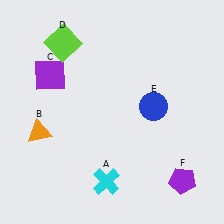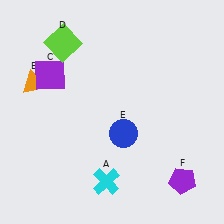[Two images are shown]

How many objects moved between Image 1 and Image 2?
2 objects moved between the two images.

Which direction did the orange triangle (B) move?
The orange triangle (B) moved up.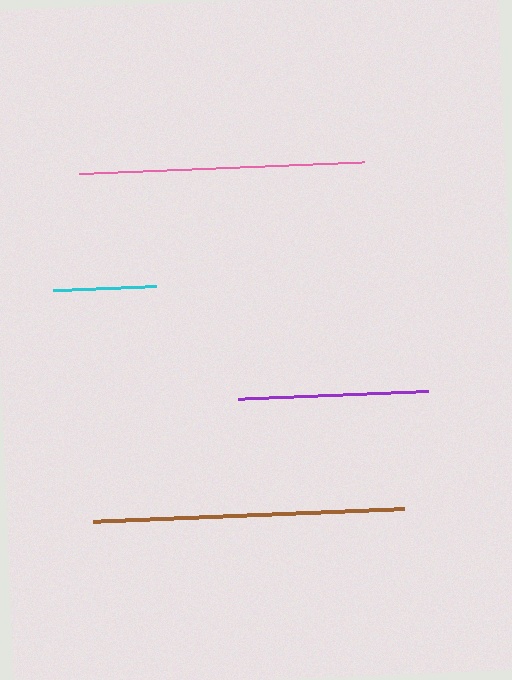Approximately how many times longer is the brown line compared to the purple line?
The brown line is approximately 1.6 times the length of the purple line.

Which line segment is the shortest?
The cyan line is the shortest at approximately 103 pixels.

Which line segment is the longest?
The brown line is the longest at approximately 310 pixels.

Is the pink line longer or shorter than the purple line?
The pink line is longer than the purple line.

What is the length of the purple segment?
The purple segment is approximately 190 pixels long.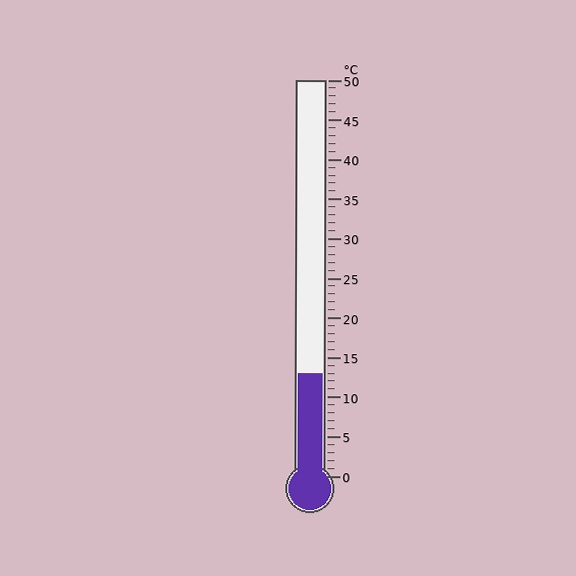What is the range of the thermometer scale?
The thermometer scale ranges from 0°C to 50°C.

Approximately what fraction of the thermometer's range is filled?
The thermometer is filled to approximately 25% of its range.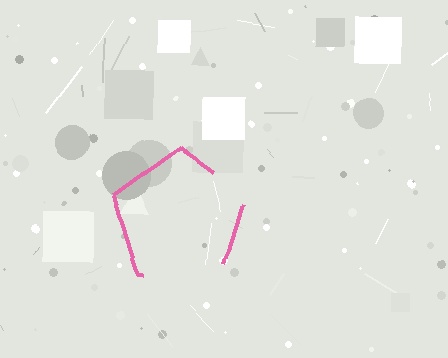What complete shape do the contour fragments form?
The contour fragments form a pentagon.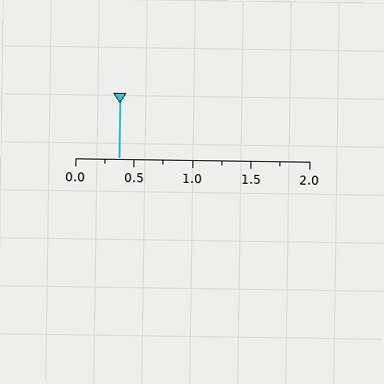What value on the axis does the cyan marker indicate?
The marker indicates approximately 0.38.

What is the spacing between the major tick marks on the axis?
The major ticks are spaced 0.5 apart.